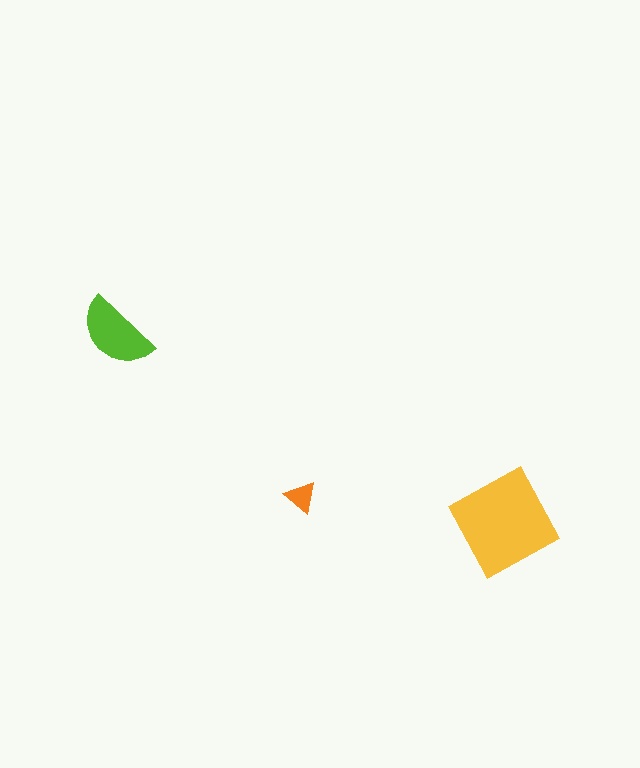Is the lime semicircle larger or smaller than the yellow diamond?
Smaller.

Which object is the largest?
The yellow diamond.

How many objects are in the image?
There are 3 objects in the image.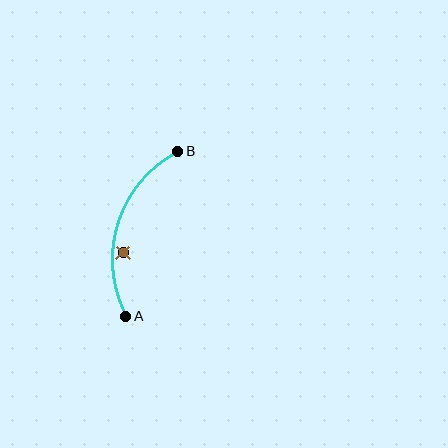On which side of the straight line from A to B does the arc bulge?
The arc bulges to the left of the straight line connecting A and B.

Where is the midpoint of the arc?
The arc midpoint is the point on the curve farthest from the straight line joining A and B. It sits to the left of that line.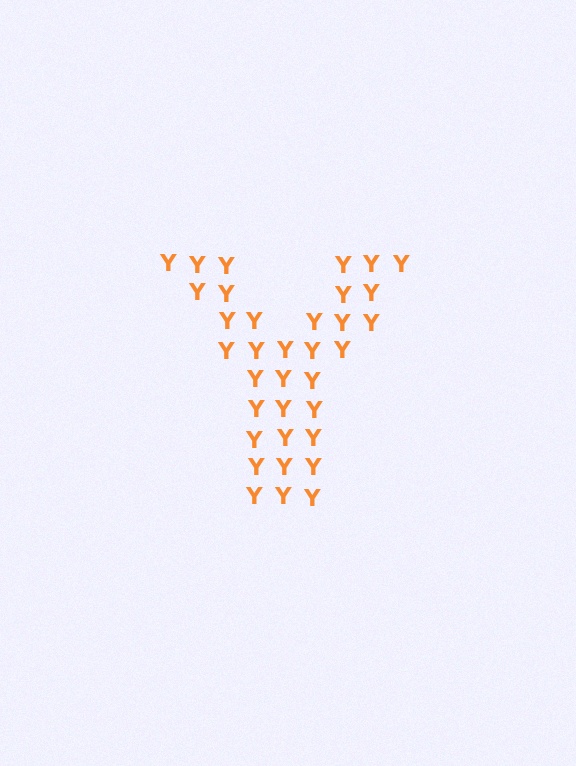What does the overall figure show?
The overall figure shows the letter Y.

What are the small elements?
The small elements are letter Y's.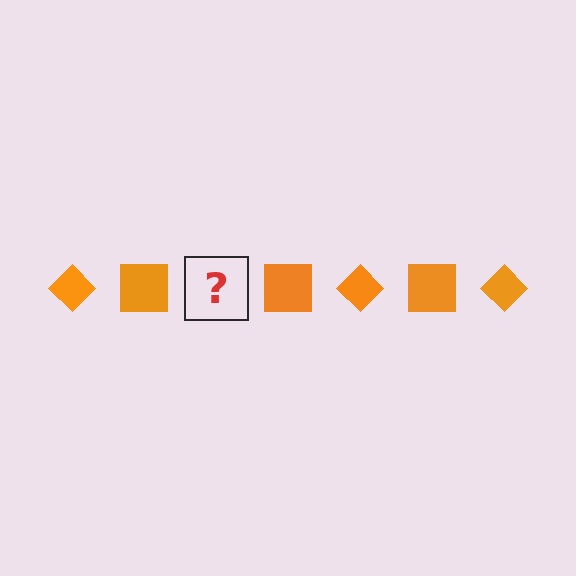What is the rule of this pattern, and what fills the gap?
The rule is that the pattern cycles through diamond, square shapes in orange. The gap should be filled with an orange diamond.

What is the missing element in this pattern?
The missing element is an orange diamond.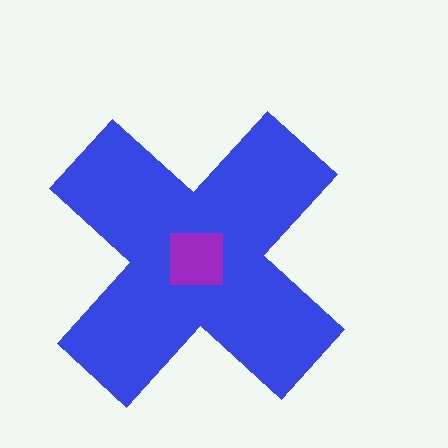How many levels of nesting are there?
2.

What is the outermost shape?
The blue cross.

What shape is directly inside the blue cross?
The purple square.